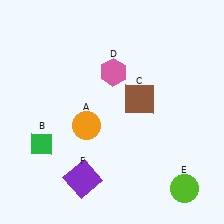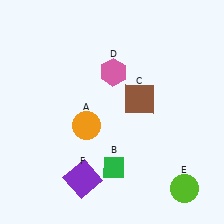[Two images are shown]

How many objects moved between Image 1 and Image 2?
1 object moved between the two images.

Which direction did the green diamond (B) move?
The green diamond (B) moved right.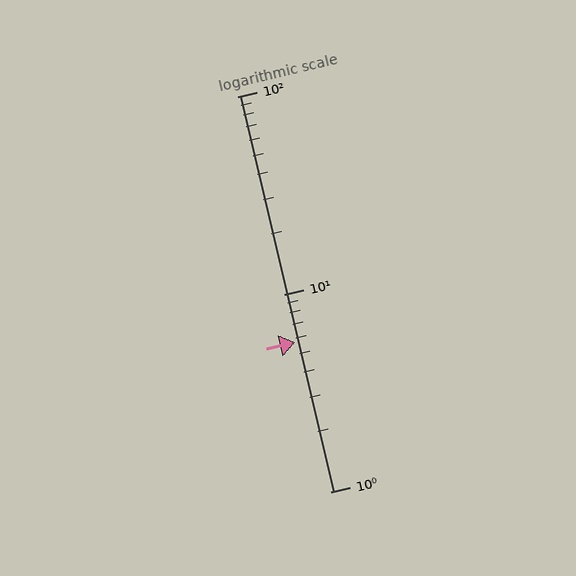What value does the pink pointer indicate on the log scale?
The pointer indicates approximately 5.7.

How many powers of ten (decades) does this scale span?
The scale spans 2 decades, from 1 to 100.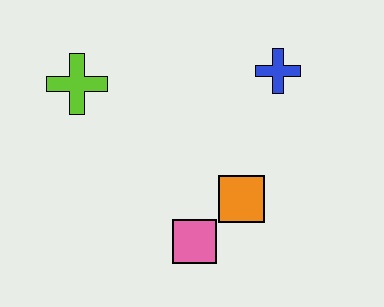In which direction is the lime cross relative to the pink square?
The lime cross is above the pink square.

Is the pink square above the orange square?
No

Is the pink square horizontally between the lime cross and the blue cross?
Yes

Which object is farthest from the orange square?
The lime cross is farthest from the orange square.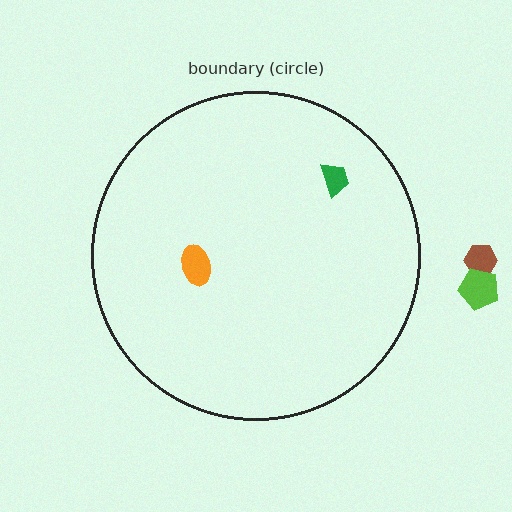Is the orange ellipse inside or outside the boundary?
Inside.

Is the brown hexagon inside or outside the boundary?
Outside.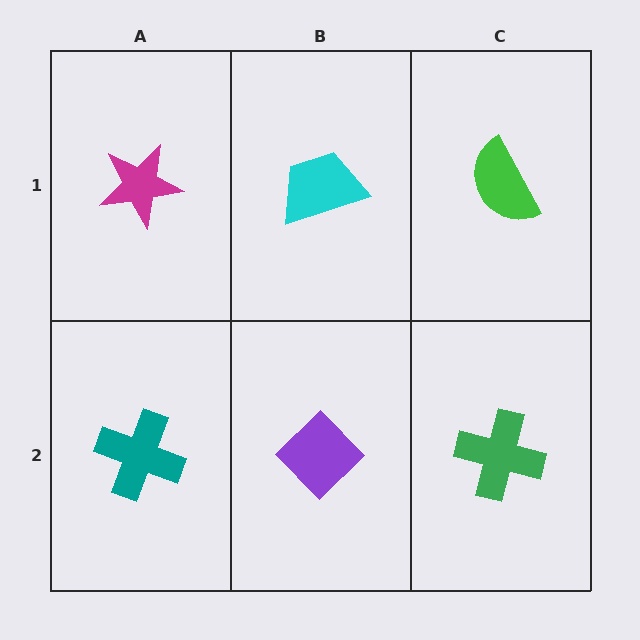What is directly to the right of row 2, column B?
A green cross.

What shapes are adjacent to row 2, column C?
A green semicircle (row 1, column C), a purple diamond (row 2, column B).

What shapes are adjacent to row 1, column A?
A teal cross (row 2, column A), a cyan trapezoid (row 1, column B).